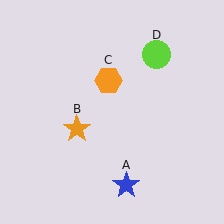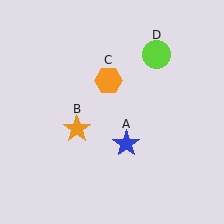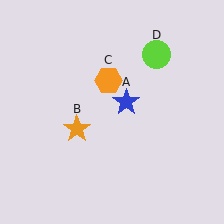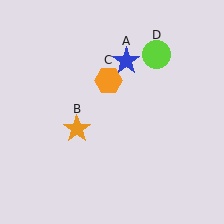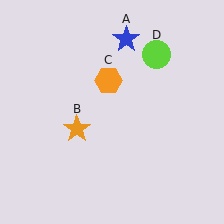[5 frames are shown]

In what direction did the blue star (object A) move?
The blue star (object A) moved up.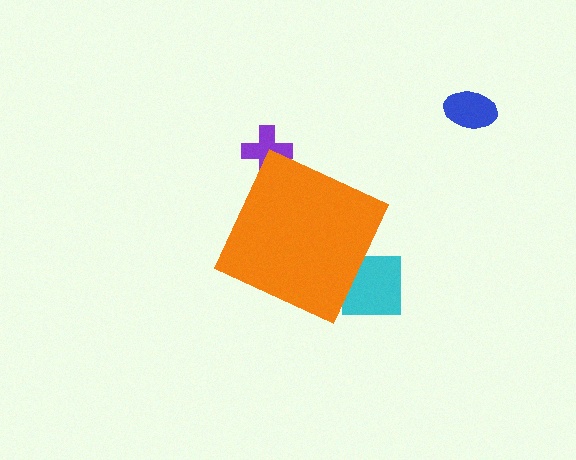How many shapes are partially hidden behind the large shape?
2 shapes are partially hidden.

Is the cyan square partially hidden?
Yes, the cyan square is partially hidden behind the orange diamond.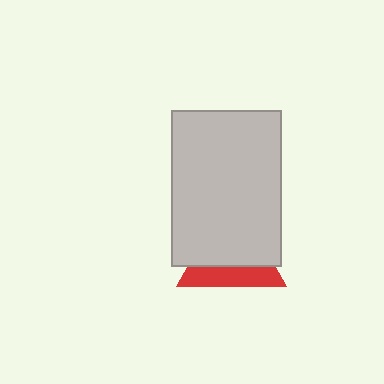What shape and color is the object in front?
The object in front is a light gray rectangle.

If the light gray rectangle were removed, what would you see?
You would see the complete red triangle.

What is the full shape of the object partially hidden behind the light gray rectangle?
The partially hidden object is a red triangle.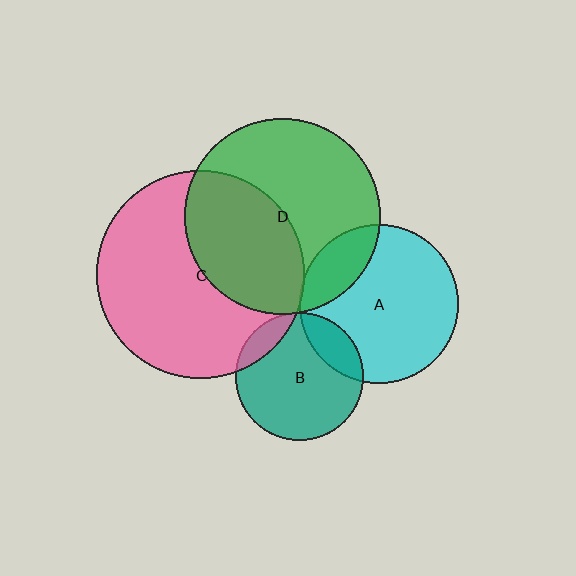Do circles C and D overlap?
Yes.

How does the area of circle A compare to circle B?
Approximately 1.5 times.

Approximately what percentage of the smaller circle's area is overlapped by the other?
Approximately 40%.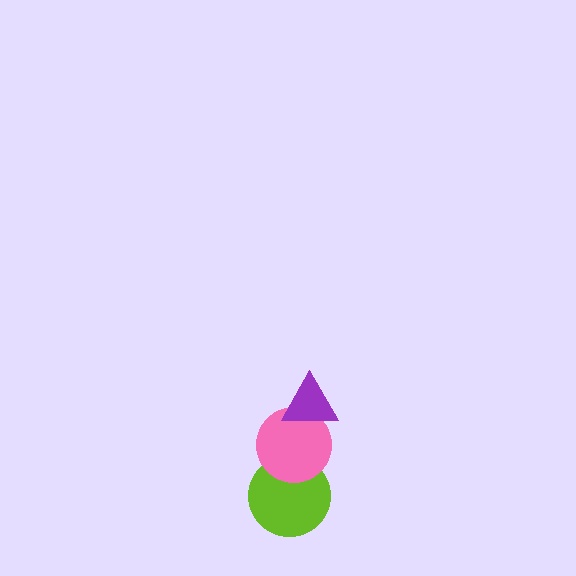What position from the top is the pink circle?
The pink circle is 2nd from the top.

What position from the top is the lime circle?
The lime circle is 3rd from the top.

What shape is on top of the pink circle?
The purple triangle is on top of the pink circle.